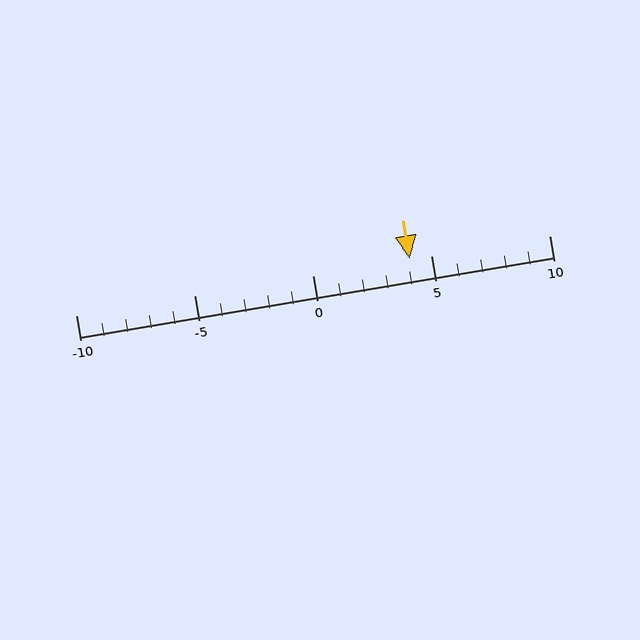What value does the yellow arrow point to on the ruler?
The yellow arrow points to approximately 4.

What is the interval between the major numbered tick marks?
The major tick marks are spaced 5 units apart.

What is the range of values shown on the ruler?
The ruler shows values from -10 to 10.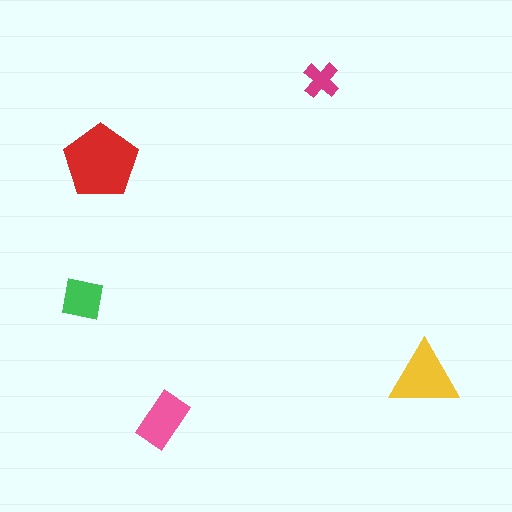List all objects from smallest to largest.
The magenta cross, the green square, the pink rectangle, the yellow triangle, the red pentagon.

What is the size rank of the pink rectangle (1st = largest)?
3rd.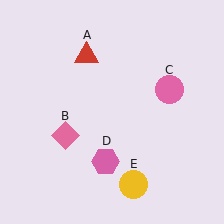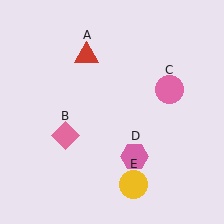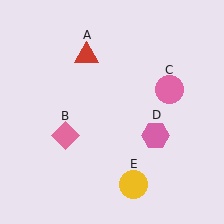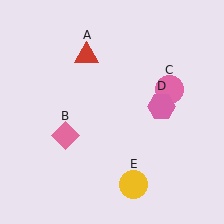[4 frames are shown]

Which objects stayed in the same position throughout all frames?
Red triangle (object A) and pink diamond (object B) and pink circle (object C) and yellow circle (object E) remained stationary.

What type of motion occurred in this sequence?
The pink hexagon (object D) rotated counterclockwise around the center of the scene.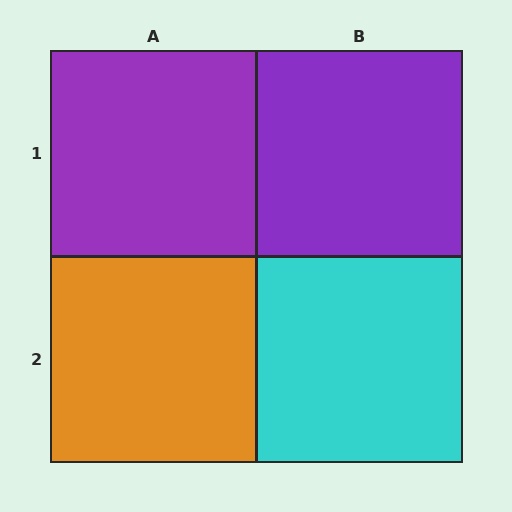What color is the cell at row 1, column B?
Purple.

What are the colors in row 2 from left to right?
Orange, cyan.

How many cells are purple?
2 cells are purple.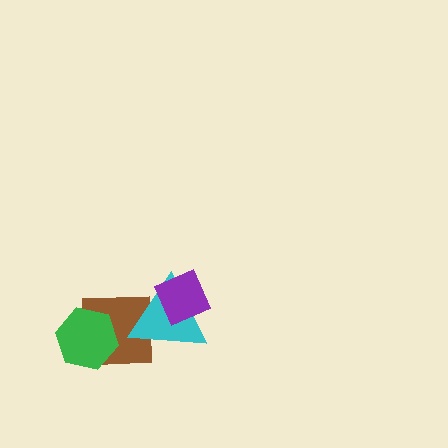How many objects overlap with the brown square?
2 objects overlap with the brown square.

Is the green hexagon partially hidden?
No, no other shape covers it.